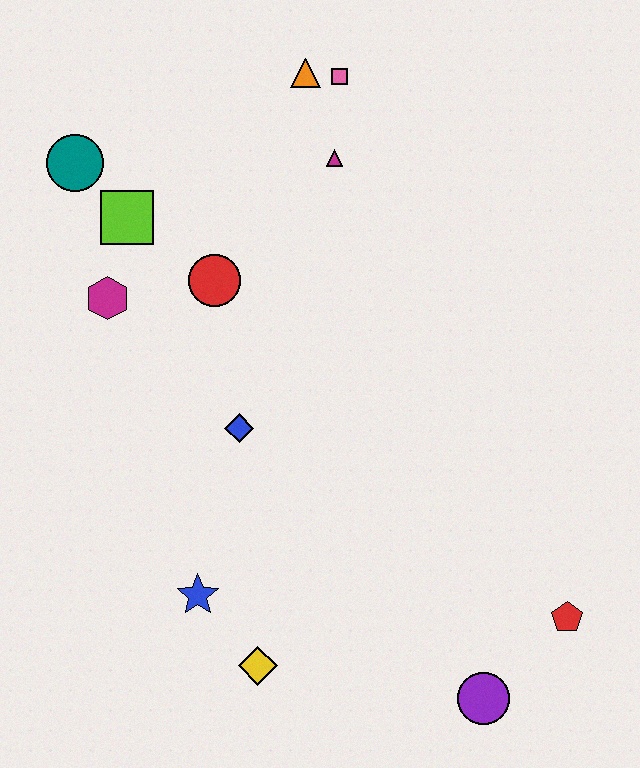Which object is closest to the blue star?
The yellow diamond is closest to the blue star.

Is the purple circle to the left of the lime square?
No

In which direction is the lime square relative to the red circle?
The lime square is to the left of the red circle.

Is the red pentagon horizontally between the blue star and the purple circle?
No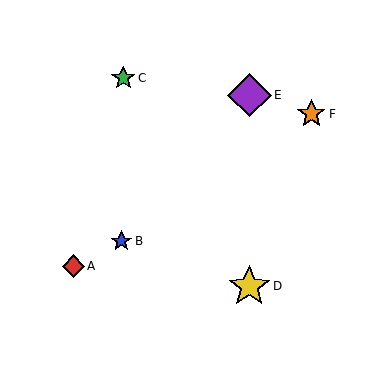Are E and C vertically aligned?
No, E is at x≈249 and C is at x≈123.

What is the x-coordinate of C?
Object C is at x≈123.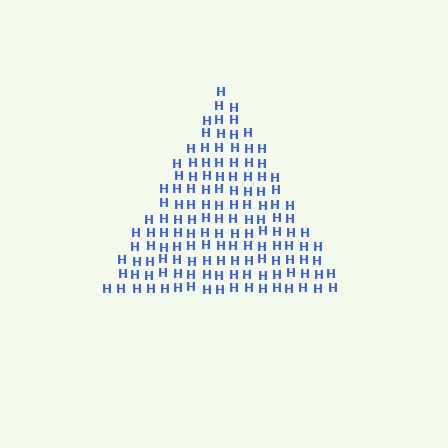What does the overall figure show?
The overall figure shows a triangle.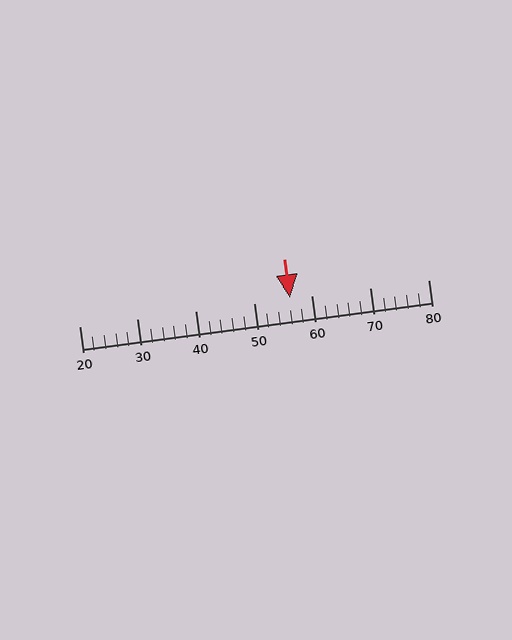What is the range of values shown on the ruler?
The ruler shows values from 20 to 80.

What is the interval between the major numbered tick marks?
The major tick marks are spaced 10 units apart.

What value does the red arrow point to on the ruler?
The red arrow points to approximately 56.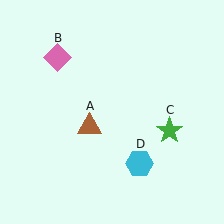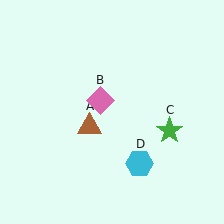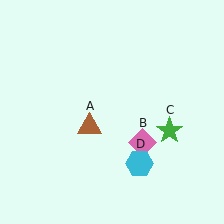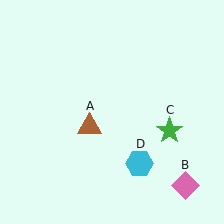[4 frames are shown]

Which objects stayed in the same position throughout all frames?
Brown triangle (object A) and green star (object C) and cyan hexagon (object D) remained stationary.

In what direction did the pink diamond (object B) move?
The pink diamond (object B) moved down and to the right.